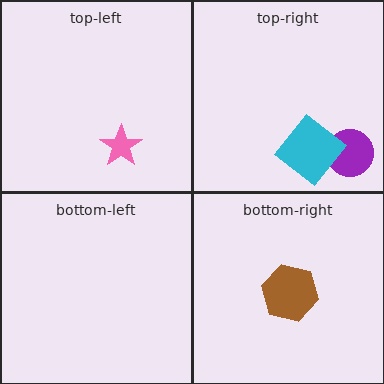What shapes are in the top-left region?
The pink star.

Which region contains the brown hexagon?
The bottom-right region.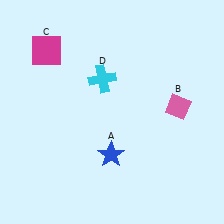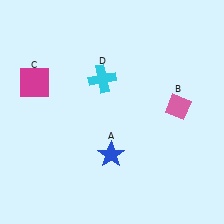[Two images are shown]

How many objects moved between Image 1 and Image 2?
1 object moved between the two images.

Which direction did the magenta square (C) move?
The magenta square (C) moved down.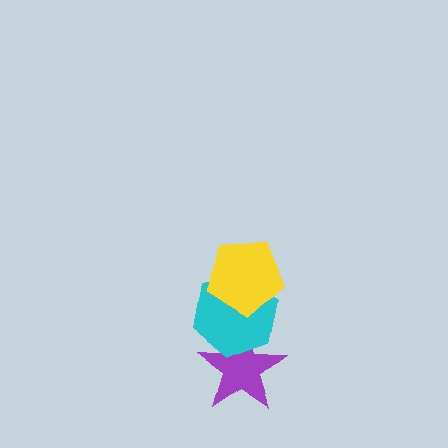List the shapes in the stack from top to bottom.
From top to bottom: the yellow pentagon, the cyan hexagon, the purple star.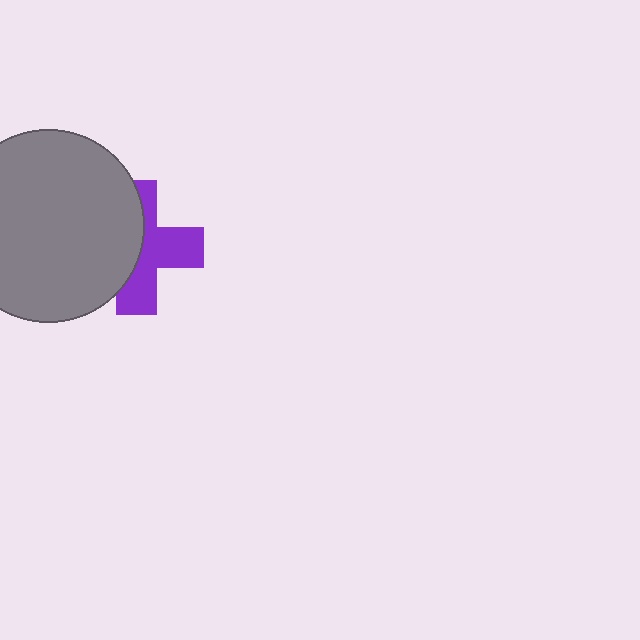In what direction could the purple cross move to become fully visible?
The purple cross could move right. That would shift it out from behind the gray circle entirely.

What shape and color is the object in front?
The object in front is a gray circle.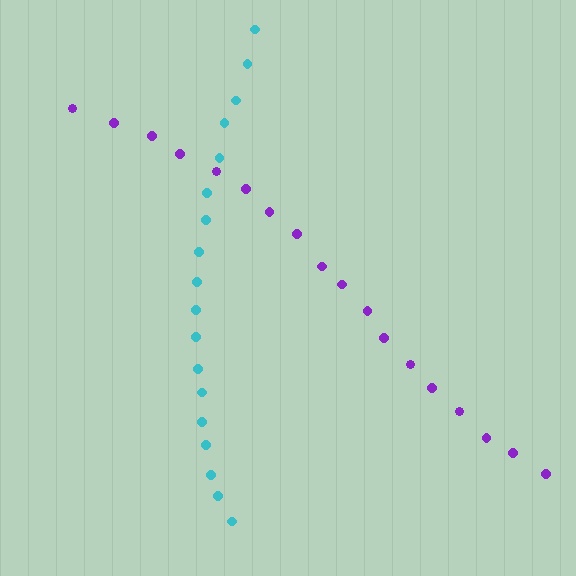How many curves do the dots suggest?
There are 2 distinct paths.